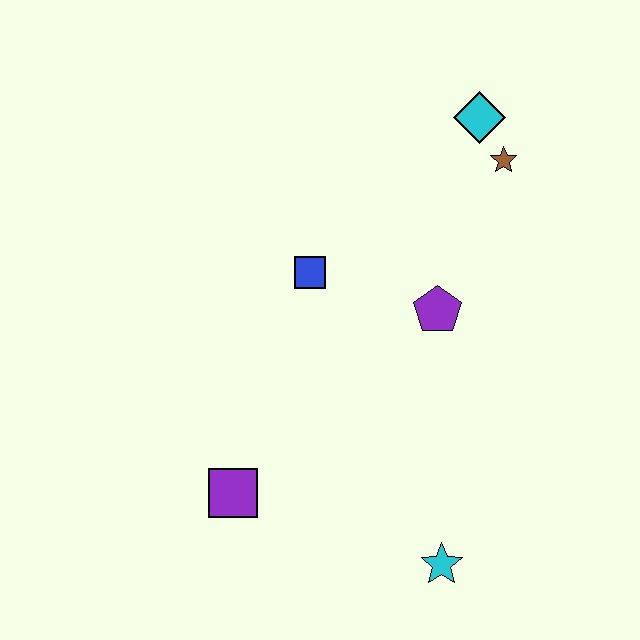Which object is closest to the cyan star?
The purple square is closest to the cyan star.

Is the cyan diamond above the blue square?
Yes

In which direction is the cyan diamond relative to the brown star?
The cyan diamond is above the brown star.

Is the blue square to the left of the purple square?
No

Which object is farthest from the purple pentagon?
The purple square is farthest from the purple pentagon.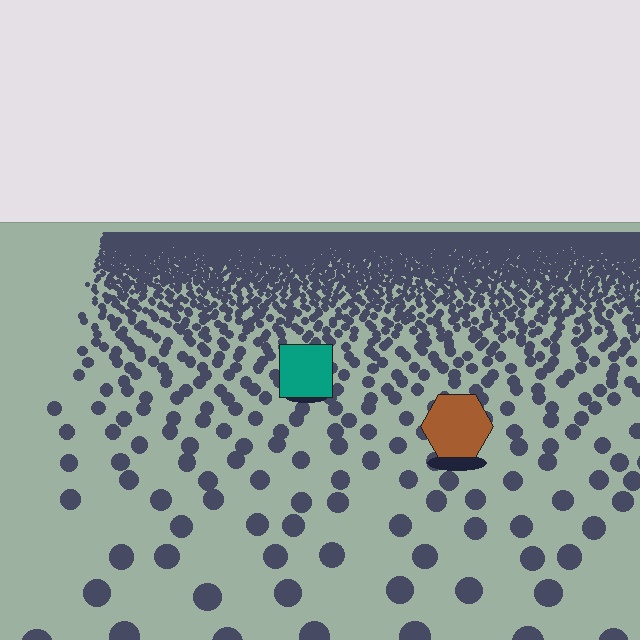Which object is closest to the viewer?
The brown hexagon is closest. The texture marks near it are larger and more spread out.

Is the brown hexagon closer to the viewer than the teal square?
Yes. The brown hexagon is closer — you can tell from the texture gradient: the ground texture is coarser near it.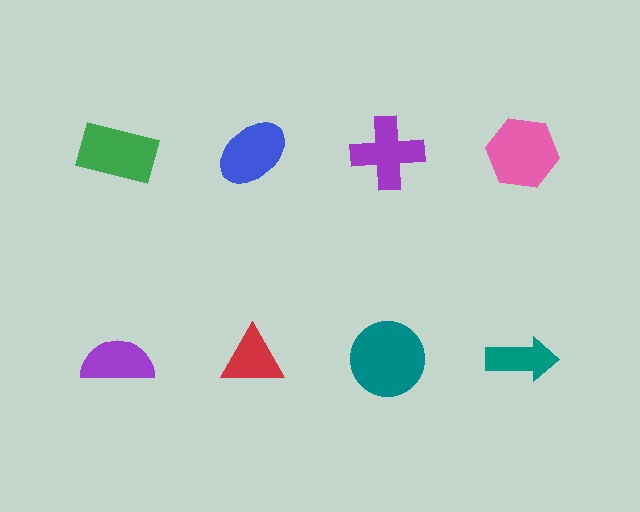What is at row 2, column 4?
A teal arrow.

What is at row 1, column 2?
A blue ellipse.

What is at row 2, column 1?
A purple semicircle.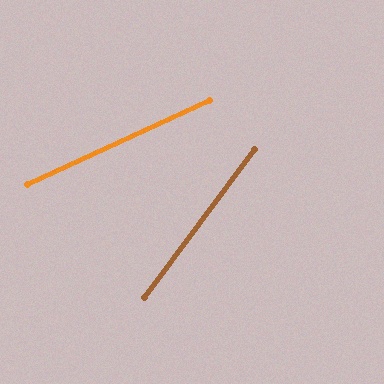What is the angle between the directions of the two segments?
Approximately 29 degrees.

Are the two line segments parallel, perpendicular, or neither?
Neither parallel nor perpendicular — they differ by about 29°.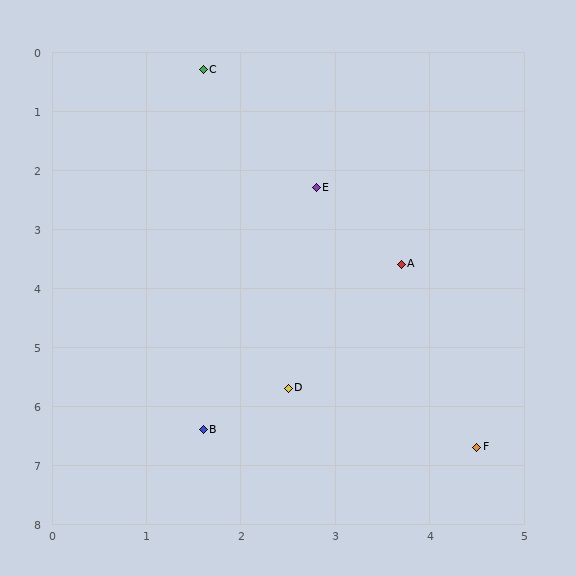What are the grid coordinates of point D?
Point D is at approximately (2.5, 5.7).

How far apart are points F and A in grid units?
Points F and A are about 3.2 grid units apart.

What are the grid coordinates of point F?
Point F is at approximately (4.5, 6.7).